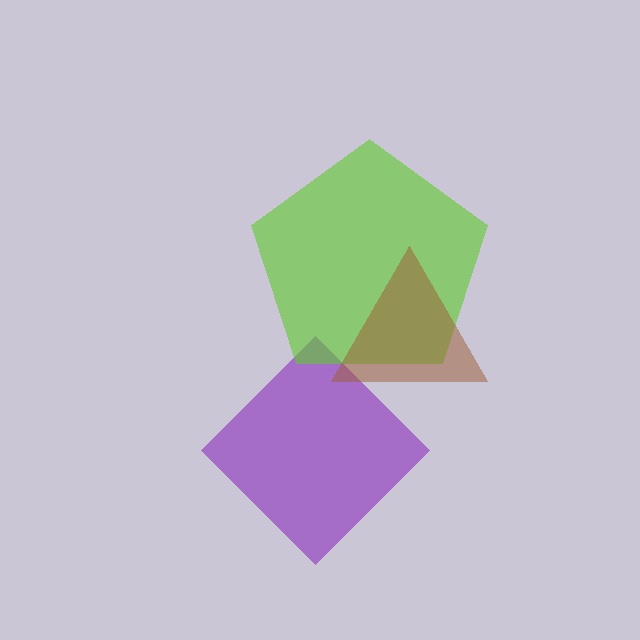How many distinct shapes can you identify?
There are 3 distinct shapes: a purple diamond, a lime pentagon, a brown triangle.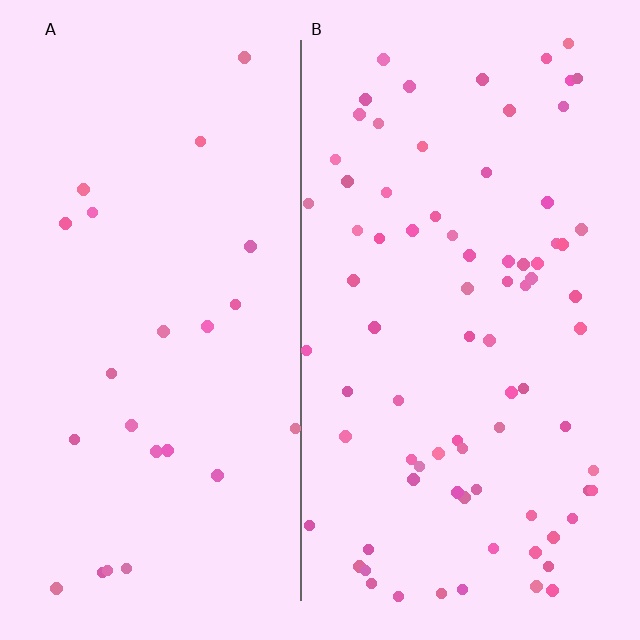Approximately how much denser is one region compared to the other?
Approximately 3.3× — region B over region A.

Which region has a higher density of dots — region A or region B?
B (the right).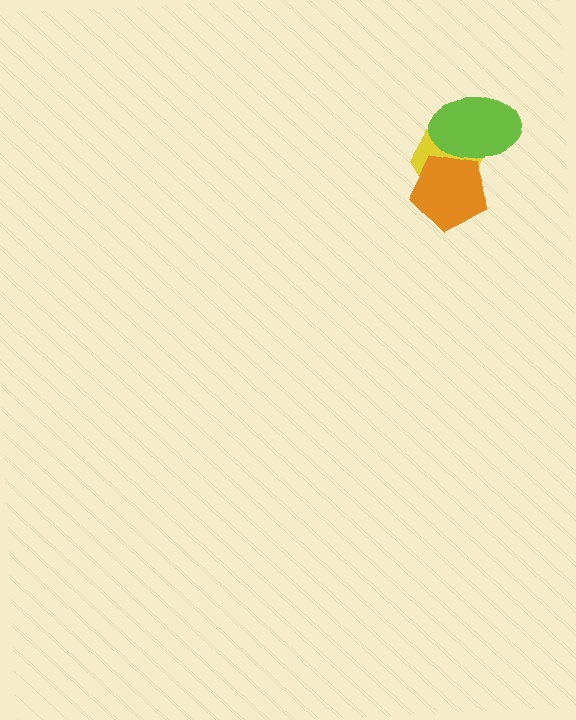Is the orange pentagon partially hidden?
Yes, it is partially covered by another shape.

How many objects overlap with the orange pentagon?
2 objects overlap with the orange pentagon.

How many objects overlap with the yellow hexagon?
2 objects overlap with the yellow hexagon.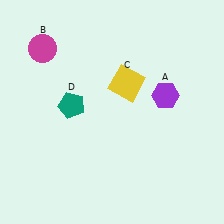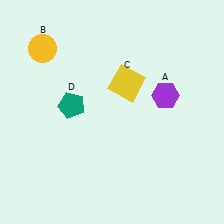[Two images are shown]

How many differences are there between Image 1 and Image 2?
There is 1 difference between the two images.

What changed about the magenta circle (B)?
In Image 1, B is magenta. In Image 2, it changed to yellow.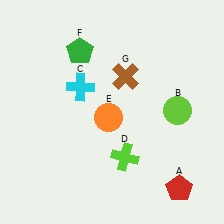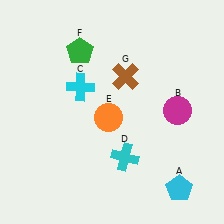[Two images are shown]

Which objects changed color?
A changed from red to cyan. B changed from lime to magenta. D changed from lime to cyan.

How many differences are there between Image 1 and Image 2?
There are 3 differences between the two images.